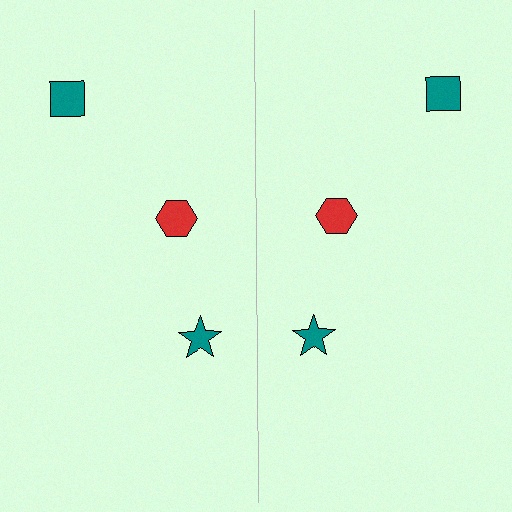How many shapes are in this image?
There are 6 shapes in this image.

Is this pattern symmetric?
Yes, this pattern has bilateral (reflection) symmetry.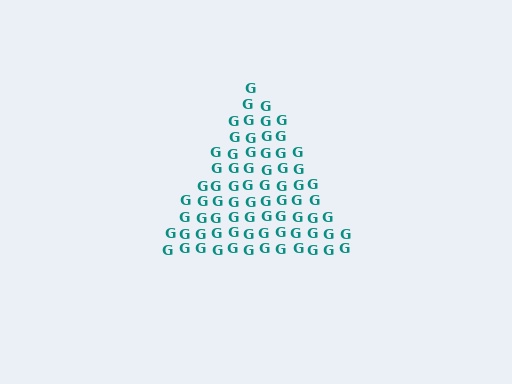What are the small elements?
The small elements are letter G's.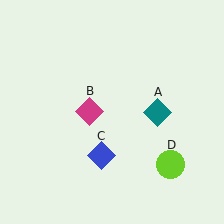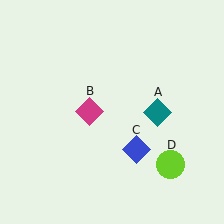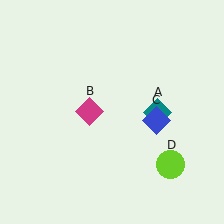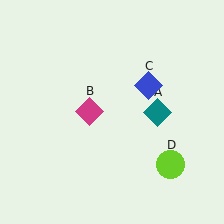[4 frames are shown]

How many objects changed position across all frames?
1 object changed position: blue diamond (object C).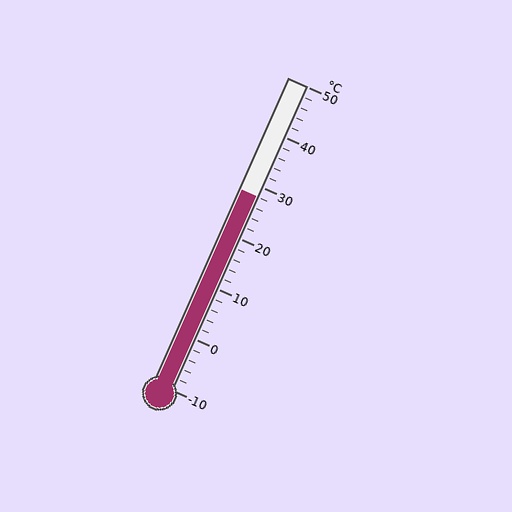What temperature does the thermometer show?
The thermometer shows approximately 28°C.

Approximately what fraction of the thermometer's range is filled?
The thermometer is filled to approximately 65% of its range.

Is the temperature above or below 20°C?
The temperature is above 20°C.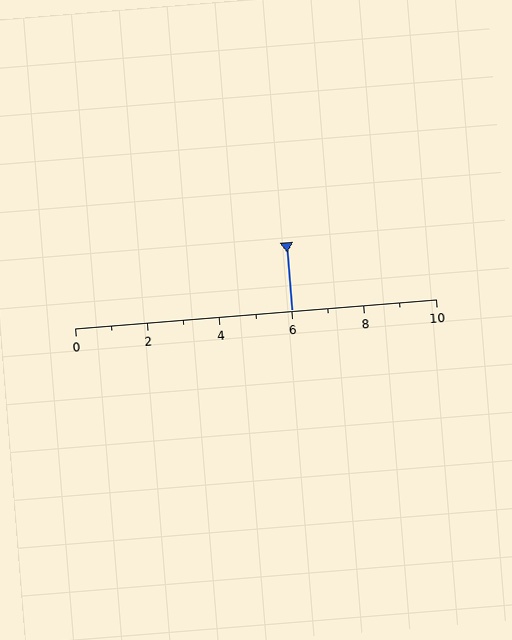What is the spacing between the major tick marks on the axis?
The major ticks are spaced 2 apart.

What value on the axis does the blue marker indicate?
The marker indicates approximately 6.